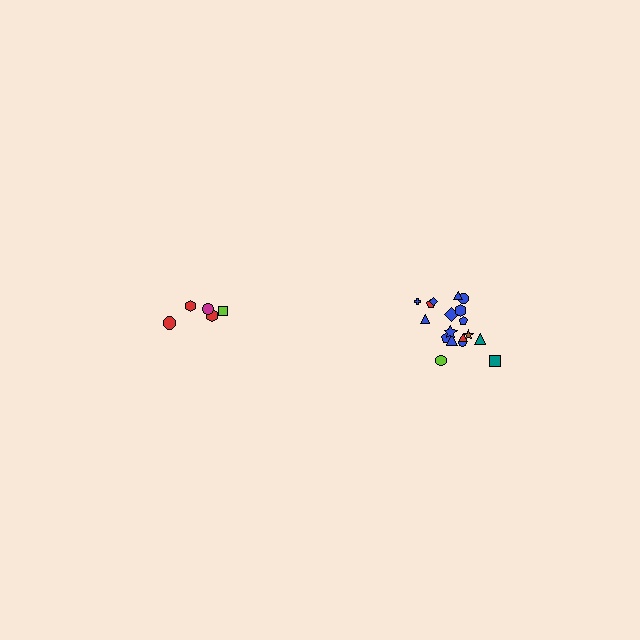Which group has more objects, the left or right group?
The right group.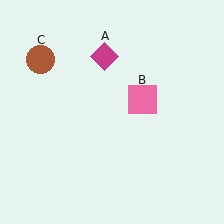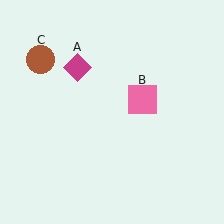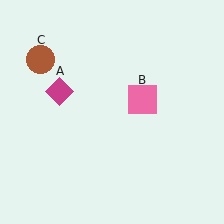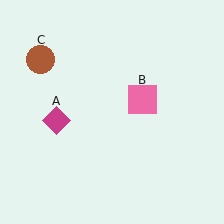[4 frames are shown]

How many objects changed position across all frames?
1 object changed position: magenta diamond (object A).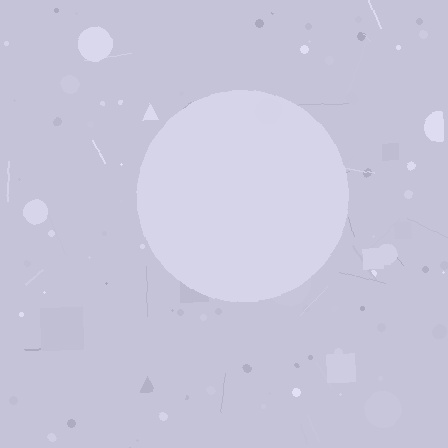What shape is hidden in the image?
A circle is hidden in the image.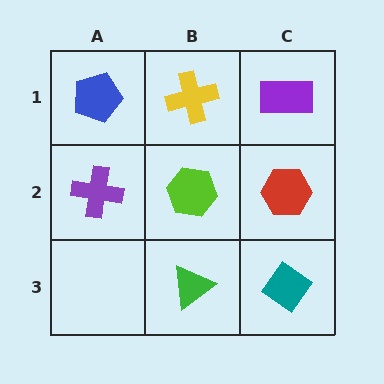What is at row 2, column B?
A lime hexagon.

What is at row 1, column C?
A purple rectangle.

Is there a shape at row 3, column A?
No, that cell is empty.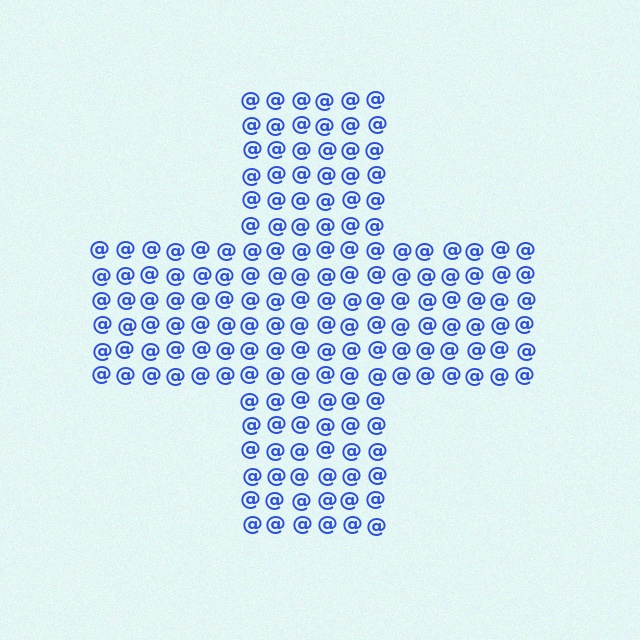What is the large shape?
The large shape is a cross.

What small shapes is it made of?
It is made of small at signs.